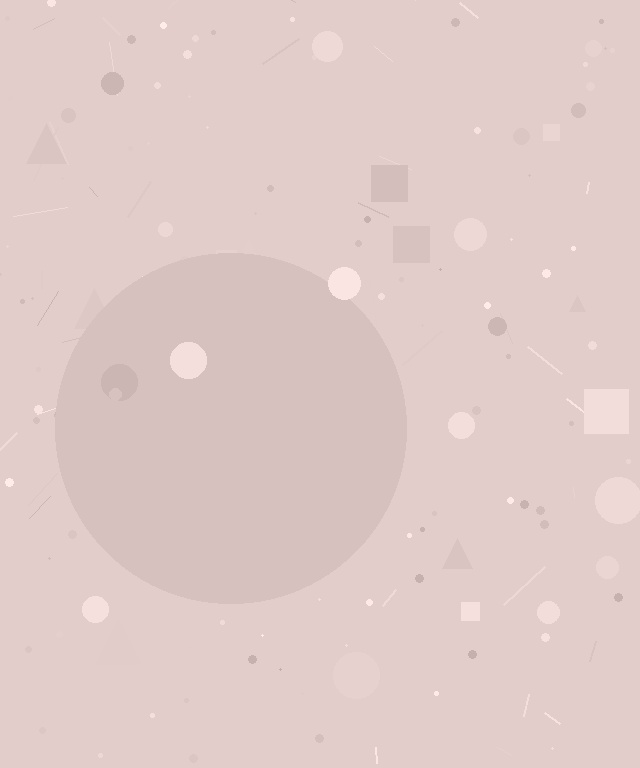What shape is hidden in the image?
A circle is hidden in the image.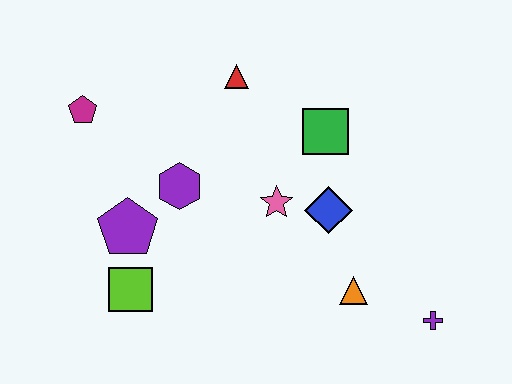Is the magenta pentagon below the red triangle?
Yes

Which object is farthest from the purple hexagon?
The purple cross is farthest from the purple hexagon.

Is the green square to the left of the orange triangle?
Yes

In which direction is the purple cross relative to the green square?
The purple cross is below the green square.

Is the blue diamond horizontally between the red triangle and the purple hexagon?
No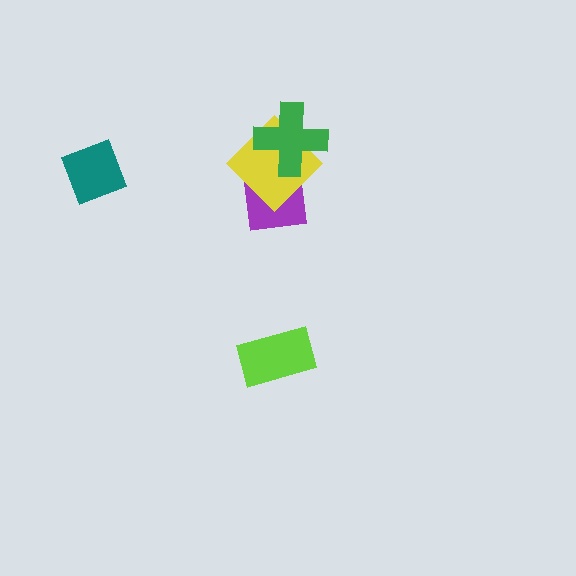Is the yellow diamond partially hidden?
Yes, it is partially covered by another shape.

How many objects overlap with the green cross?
2 objects overlap with the green cross.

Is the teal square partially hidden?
No, no other shape covers it.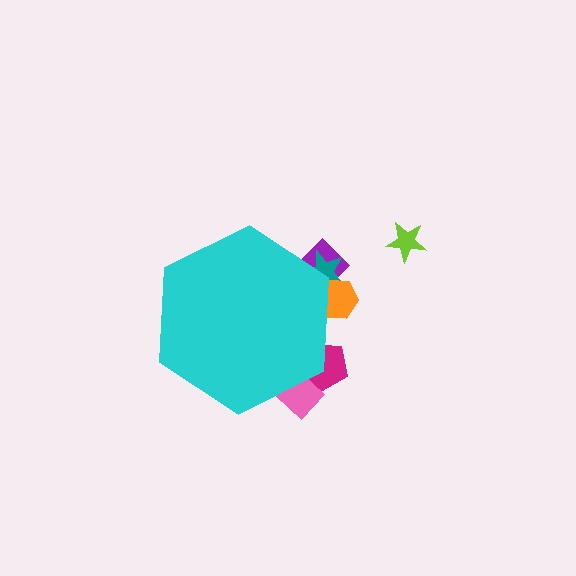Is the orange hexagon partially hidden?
Yes, the orange hexagon is partially hidden behind the cyan hexagon.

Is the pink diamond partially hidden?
Yes, the pink diamond is partially hidden behind the cyan hexagon.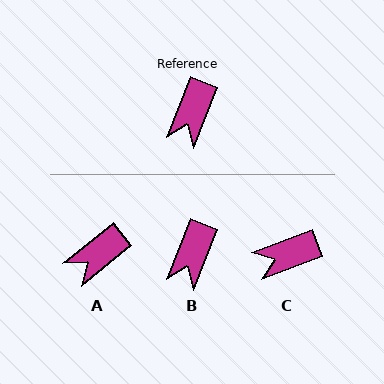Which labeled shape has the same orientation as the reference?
B.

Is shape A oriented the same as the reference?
No, it is off by about 29 degrees.